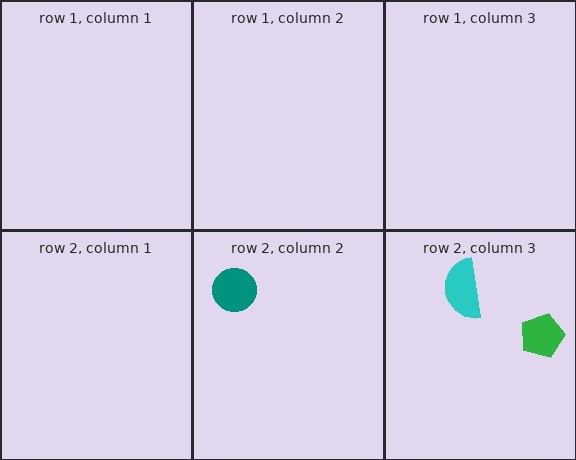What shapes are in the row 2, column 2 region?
The teal circle.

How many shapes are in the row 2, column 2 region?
1.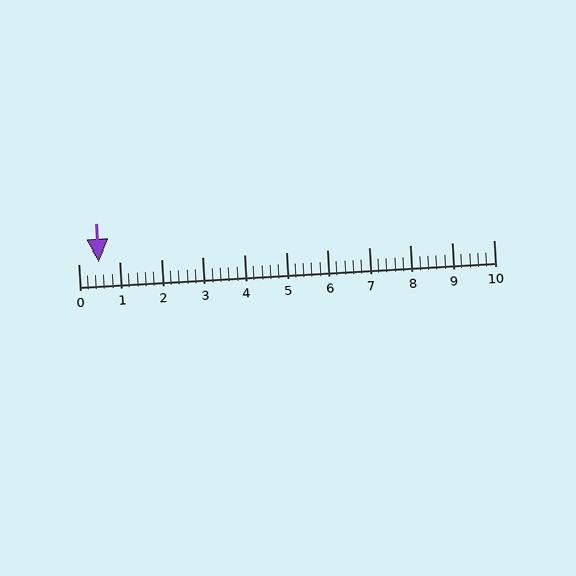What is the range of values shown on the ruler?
The ruler shows values from 0 to 10.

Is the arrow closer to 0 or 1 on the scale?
The arrow is closer to 1.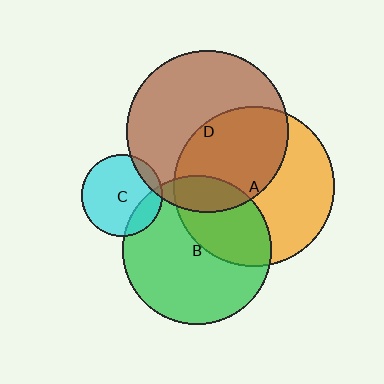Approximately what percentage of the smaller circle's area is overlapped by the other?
Approximately 10%.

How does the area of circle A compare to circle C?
Approximately 3.9 times.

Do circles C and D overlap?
Yes.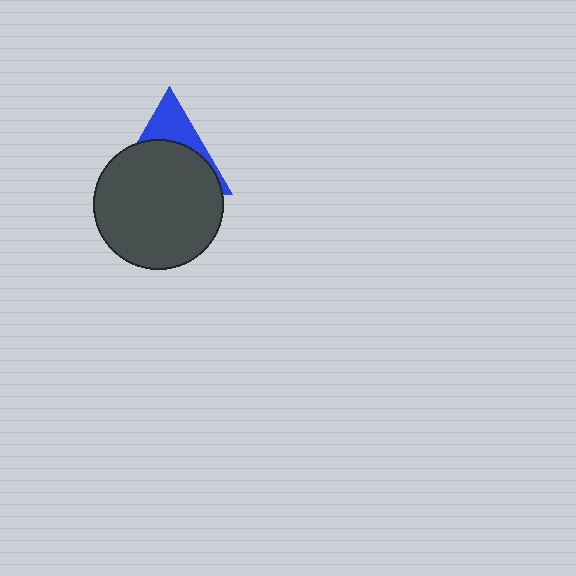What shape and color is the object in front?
The object in front is a dark gray circle.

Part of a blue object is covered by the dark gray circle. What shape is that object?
It is a triangle.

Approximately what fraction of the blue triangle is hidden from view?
Roughly 69% of the blue triangle is hidden behind the dark gray circle.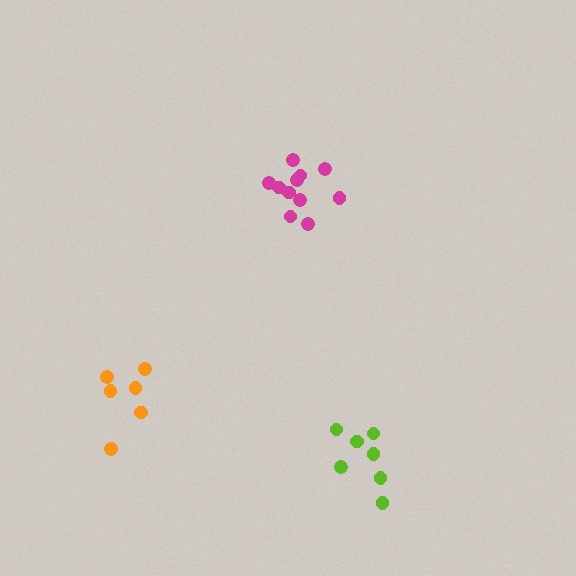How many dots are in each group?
Group 1: 7 dots, Group 2: 11 dots, Group 3: 6 dots (24 total).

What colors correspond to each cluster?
The clusters are colored: lime, magenta, orange.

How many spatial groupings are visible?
There are 3 spatial groupings.